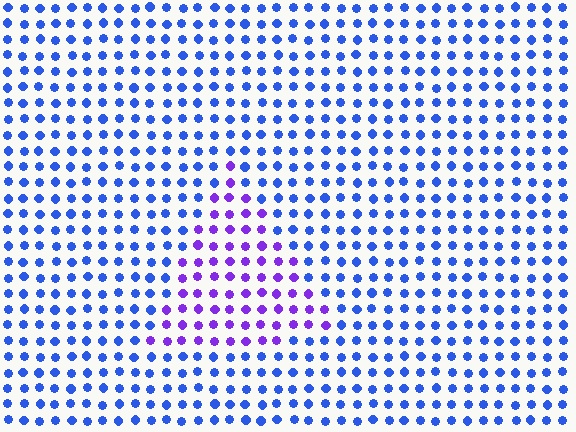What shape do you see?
I see a triangle.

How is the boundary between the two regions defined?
The boundary is defined purely by a slight shift in hue (about 44 degrees). Spacing, size, and orientation are identical on both sides.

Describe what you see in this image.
The image is filled with small blue elements in a uniform arrangement. A triangle-shaped region is visible where the elements are tinted to a slightly different hue, forming a subtle color boundary.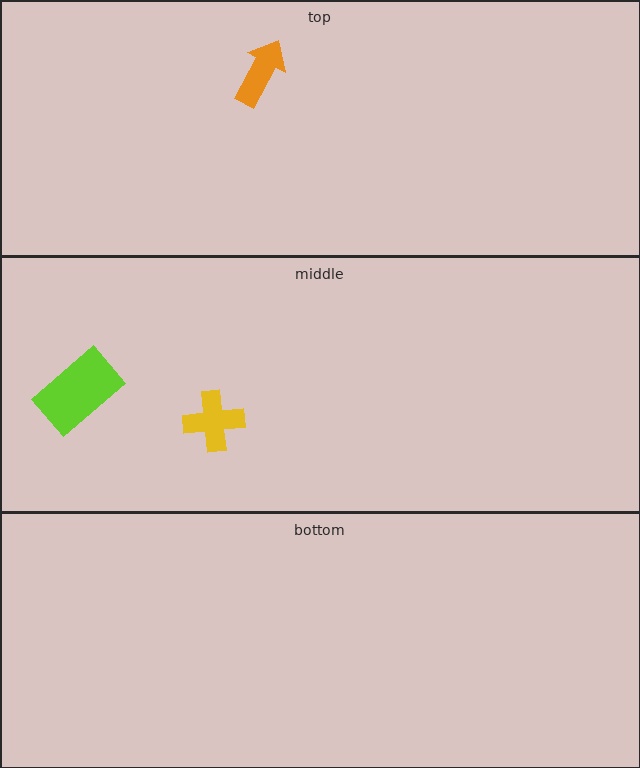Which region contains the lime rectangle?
The middle region.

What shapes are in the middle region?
The yellow cross, the lime rectangle.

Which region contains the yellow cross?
The middle region.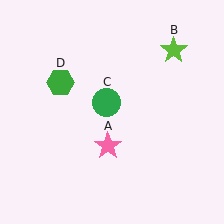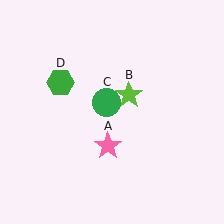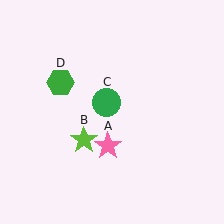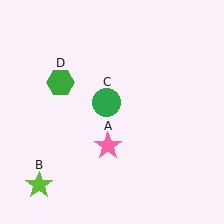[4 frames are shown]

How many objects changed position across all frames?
1 object changed position: lime star (object B).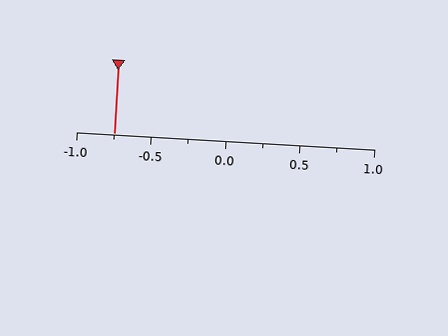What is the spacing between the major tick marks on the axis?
The major ticks are spaced 0.5 apart.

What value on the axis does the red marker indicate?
The marker indicates approximately -0.75.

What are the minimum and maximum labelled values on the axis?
The axis runs from -1.0 to 1.0.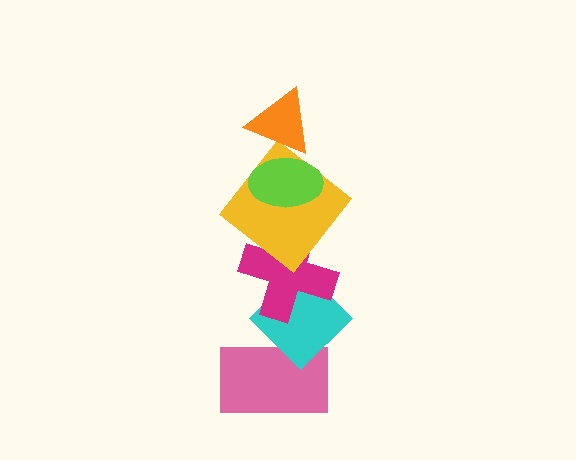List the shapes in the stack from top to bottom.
From top to bottom: the orange triangle, the lime ellipse, the yellow diamond, the magenta cross, the cyan diamond, the pink rectangle.